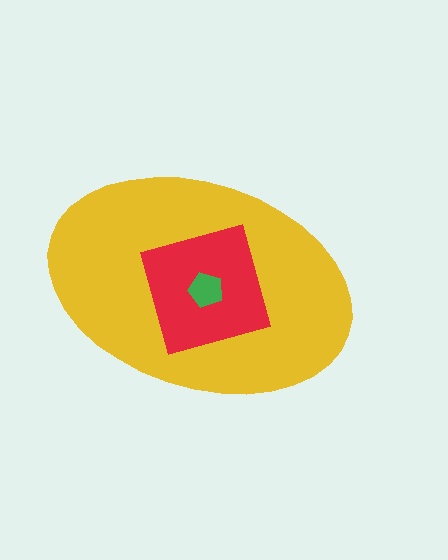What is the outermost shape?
The yellow ellipse.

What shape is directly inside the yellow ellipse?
The red diamond.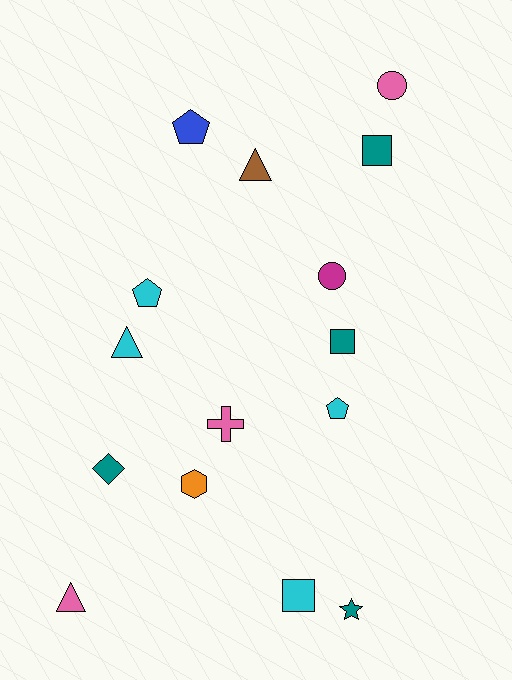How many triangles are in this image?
There are 3 triangles.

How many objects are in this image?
There are 15 objects.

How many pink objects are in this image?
There are 3 pink objects.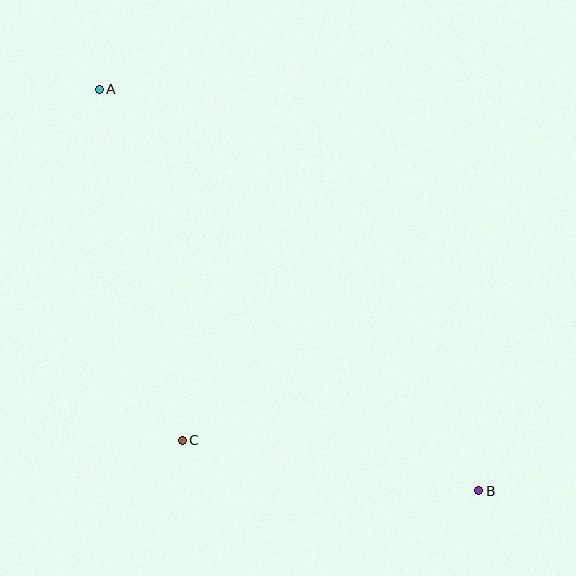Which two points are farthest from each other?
Points A and B are farthest from each other.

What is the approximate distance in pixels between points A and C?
The distance between A and C is approximately 361 pixels.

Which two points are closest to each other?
Points B and C are closest to each other.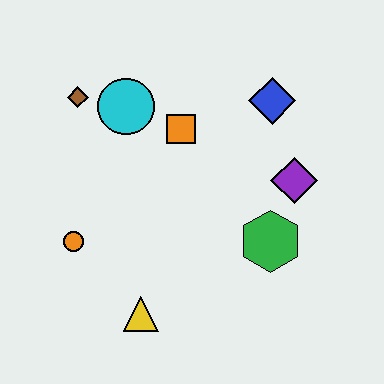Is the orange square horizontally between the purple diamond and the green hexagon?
No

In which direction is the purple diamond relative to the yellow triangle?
The purple diamond is to the right of the yellow triangle.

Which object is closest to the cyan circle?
The brown diamond is closest to the cyan circle.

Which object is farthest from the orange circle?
The blue diamond is farthest from the orange circle.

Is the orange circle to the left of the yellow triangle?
Yes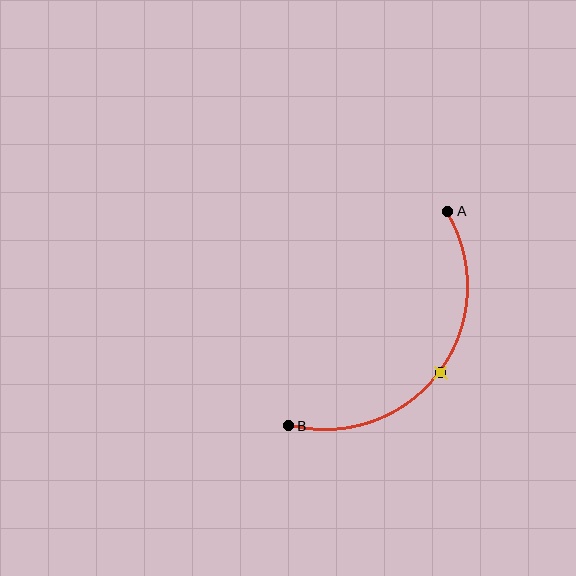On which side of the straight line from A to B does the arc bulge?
The arc bulges below and to the right of the straight line connecting A and B.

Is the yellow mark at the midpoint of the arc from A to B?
Yes. The yellow mark lies on the arc at equal arc-length from both A and B — it is the arc midpoint.